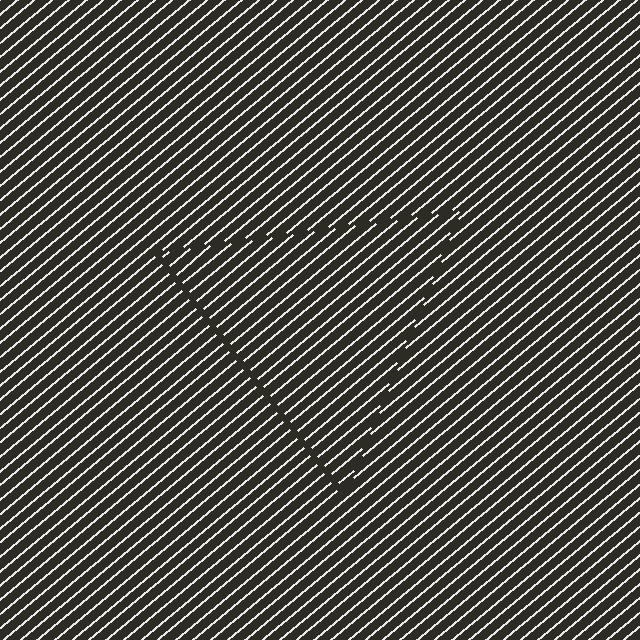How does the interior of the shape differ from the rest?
The interior of the shape contains the same grating, shifted by half a period — the contour is defined by the phase discontinuity where line-ends from the inner and outer gratings abut.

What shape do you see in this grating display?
An illusory triangle. The interior of the shape contains the same grating, shifted by half a period — the contour is defined by the phase discontinuity where line-ends from the inner and outer gratings abut.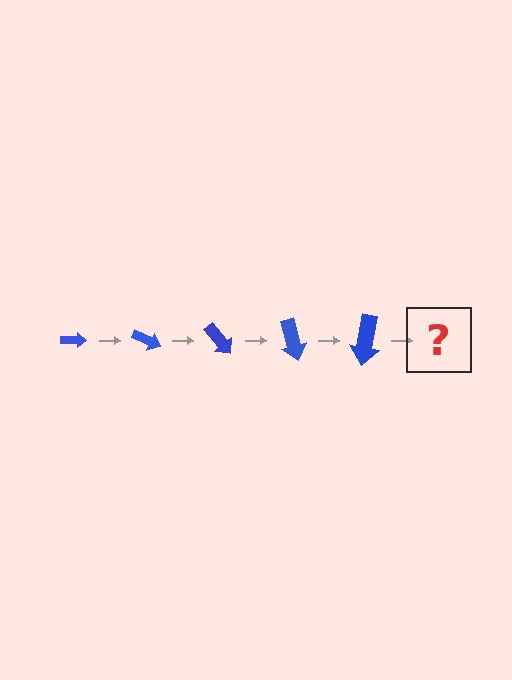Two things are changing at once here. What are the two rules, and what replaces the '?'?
The two rules are that the arrow grows larger each step and it rotates 25 degrees each step. The '?' should be an arrow, larger than the previous one and rotated 125 degrees from the start.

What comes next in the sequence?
The next element should be an arrow, larger than the previous one and rotated 125 degrees from the start.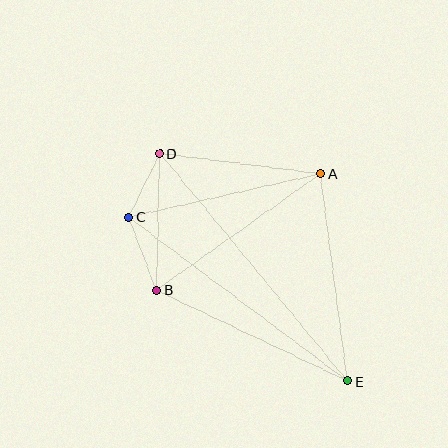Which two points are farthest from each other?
Points D and E are farthest from each other.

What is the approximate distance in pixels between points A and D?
The distance between A and D is approximately 162 pixels.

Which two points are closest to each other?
Points C and D are closest to each other.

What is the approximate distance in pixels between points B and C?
The distance between B and C is approximately 78 pixels.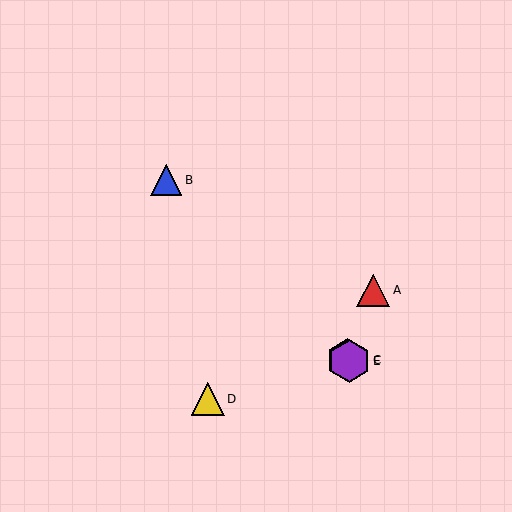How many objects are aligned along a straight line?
3 objects (B, C, E) are aligned along a straight line.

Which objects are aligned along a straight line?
Objects B, C, E are aligned along a straight line.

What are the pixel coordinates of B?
Object B is at (166, 180).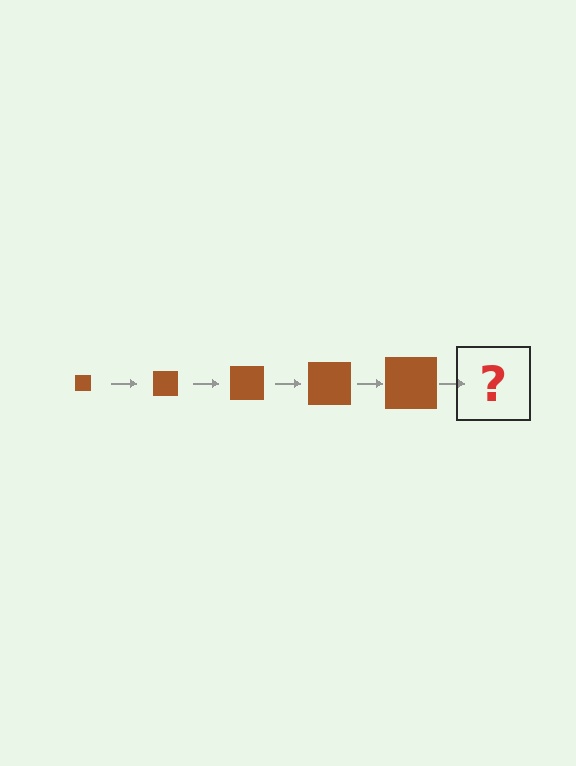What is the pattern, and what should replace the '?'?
The pattern is that the square gets progressively larger each step. The '?' should be a brown square, larger than the previous one.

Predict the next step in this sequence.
The next step is a brown square, larger than the previous one.